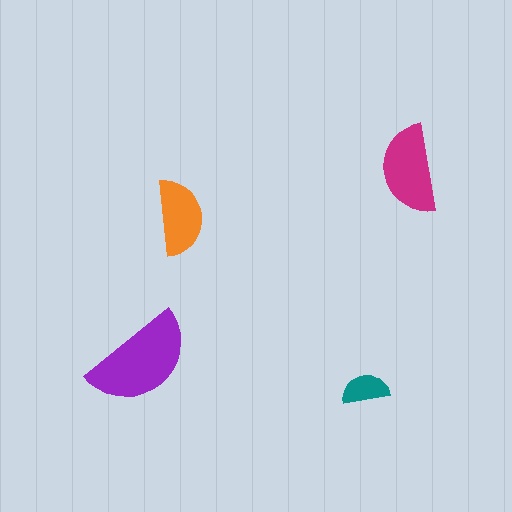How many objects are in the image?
There are 4 objects in the image.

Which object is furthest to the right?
The magenta semicircle is rightmost.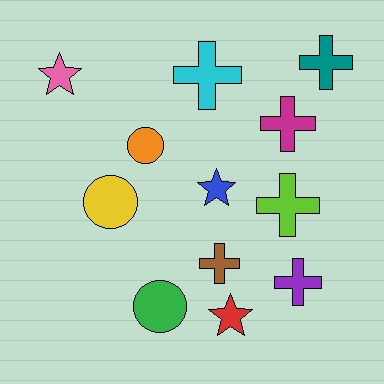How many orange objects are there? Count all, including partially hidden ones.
There is 1 orange object.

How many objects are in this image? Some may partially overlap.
There are 12 objects.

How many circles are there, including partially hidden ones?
There are 3 circles.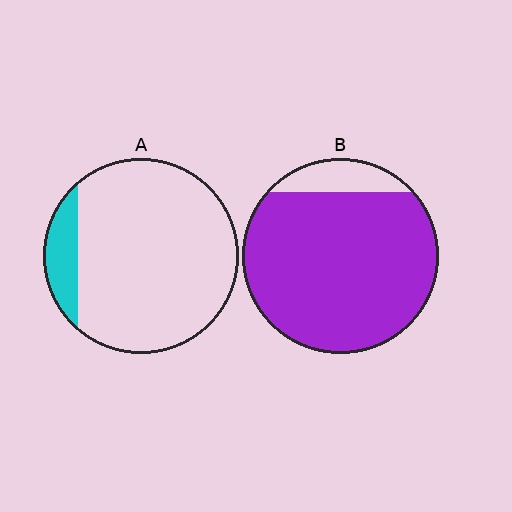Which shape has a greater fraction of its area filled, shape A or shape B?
Shape B.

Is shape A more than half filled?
No.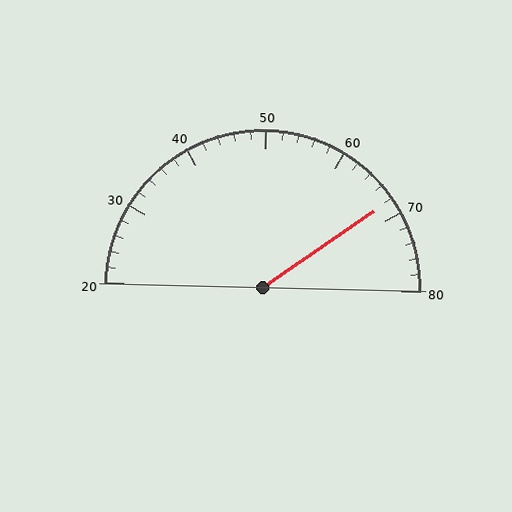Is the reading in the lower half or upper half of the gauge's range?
The reading is in the upper half of the range (20 to 80).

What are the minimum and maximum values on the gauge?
The gauge ranges from 20 to 80.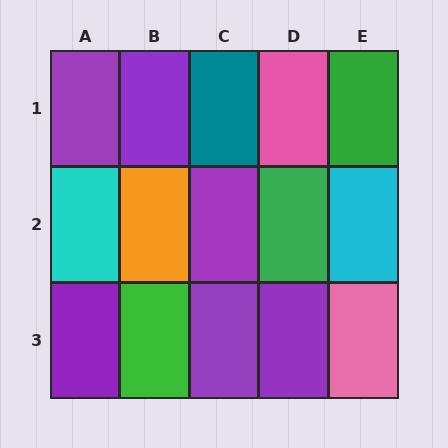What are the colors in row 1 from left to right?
Purple, purple, teal, pink, green.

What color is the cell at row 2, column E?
Cyan.